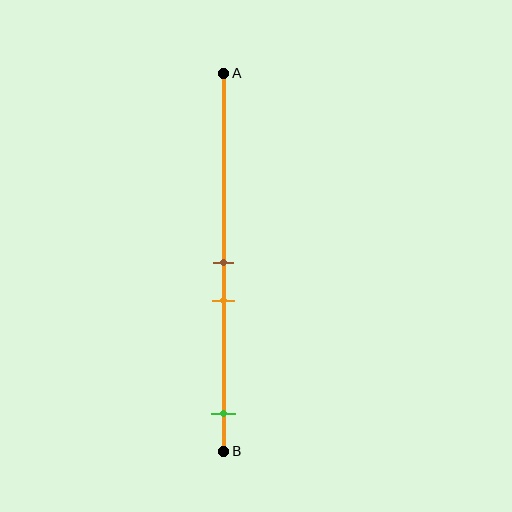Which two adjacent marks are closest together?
The brown and orange marks are the closest adjacent pair.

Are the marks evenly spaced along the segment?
No, the marks are not evenly spaced.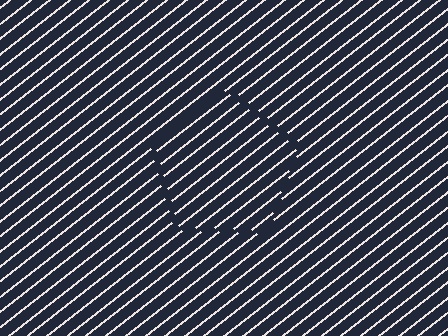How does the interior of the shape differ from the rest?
The interior of the shape contains the same grating, shifted by half a period — the contour is defined by the phase discontinuity where line-ends from the inner and outer gratings abut.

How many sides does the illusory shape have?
5 sides — the line-ends trace a pentagon.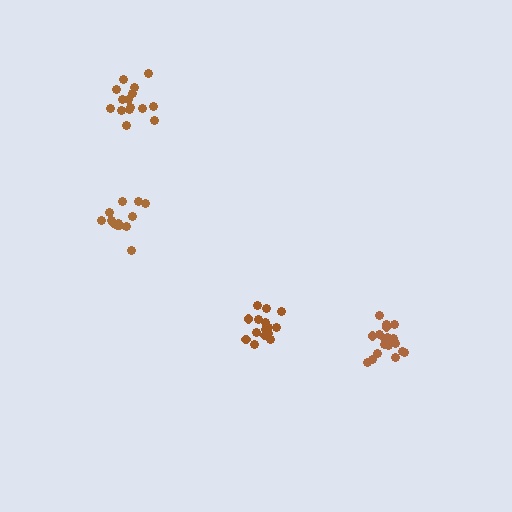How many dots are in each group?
Group 1: 15 dots, Group 2: 16 dots, Group 3: 18 dots, Group 4: 14 dots (63 total).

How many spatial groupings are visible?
There are 4 spatial groupings.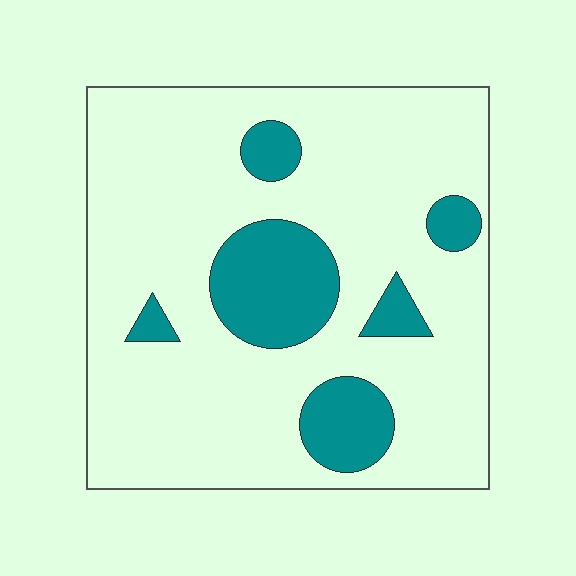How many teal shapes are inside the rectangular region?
6.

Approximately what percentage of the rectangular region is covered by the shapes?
Approximately 20%.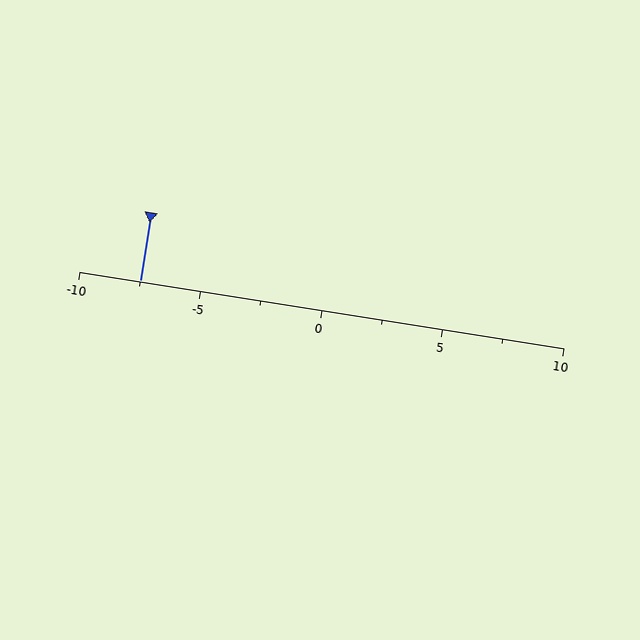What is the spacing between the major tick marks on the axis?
The major ticks are spaced 5 apart.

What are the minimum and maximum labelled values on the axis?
The axis runs from -10 to 10.